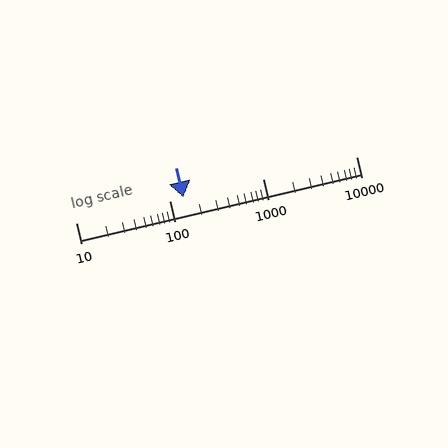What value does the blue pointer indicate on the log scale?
The pointer indicates approximately 140.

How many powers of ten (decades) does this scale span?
The scale spans 3 decades, from 10 to 10000.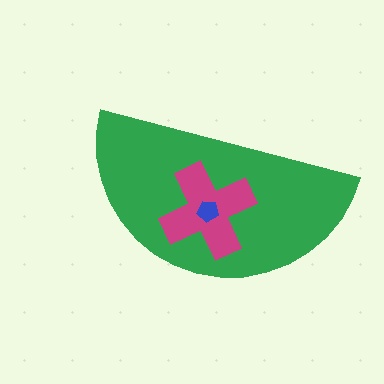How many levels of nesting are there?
3.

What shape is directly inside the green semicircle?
The magenta cross.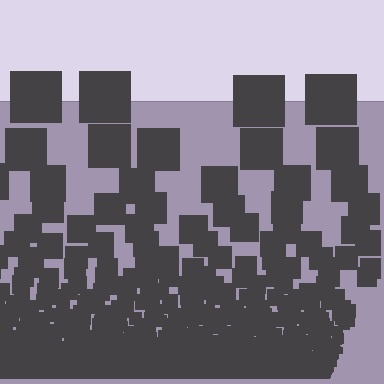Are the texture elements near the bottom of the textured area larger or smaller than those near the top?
Smaller. The gradient is inverted — elements near the bottom are smaller and denser.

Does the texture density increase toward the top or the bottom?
Density increases toward the bottom.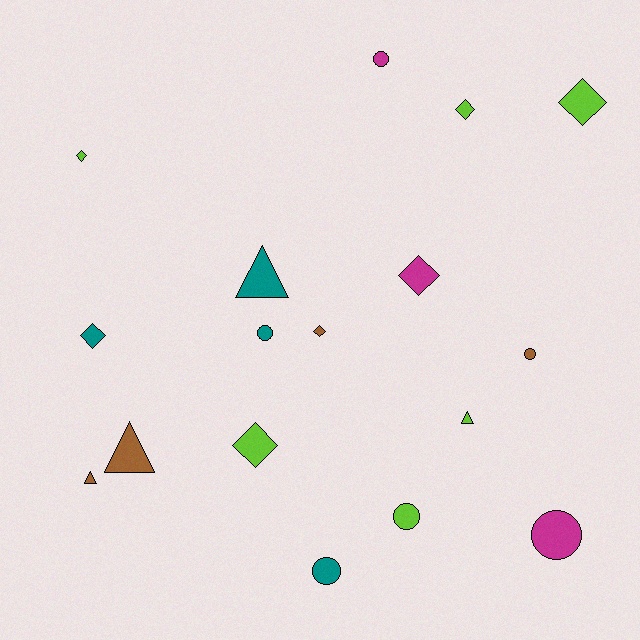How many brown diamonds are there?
There is 1 brown diamond.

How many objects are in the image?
There are 17 objects.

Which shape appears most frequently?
Diamond, with 7 objects.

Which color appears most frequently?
Lime, with 6 objects.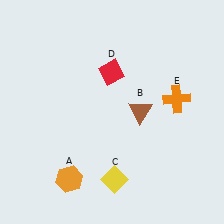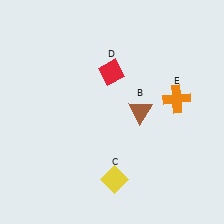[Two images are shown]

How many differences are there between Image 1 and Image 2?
There is 1 difference between the two images.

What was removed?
The orange hexagon (A) was removed in Image 2.